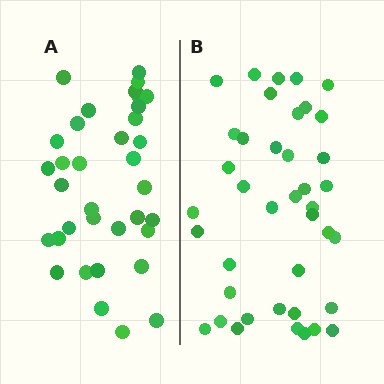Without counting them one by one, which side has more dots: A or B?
Region B (the right region) has more dots.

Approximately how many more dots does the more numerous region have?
Region B has about 5 more dots than region A.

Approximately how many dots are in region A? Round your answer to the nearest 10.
About 40 dots. (The exact count is 35, which rounds to 40.)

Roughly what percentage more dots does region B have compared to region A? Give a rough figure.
About 15% more.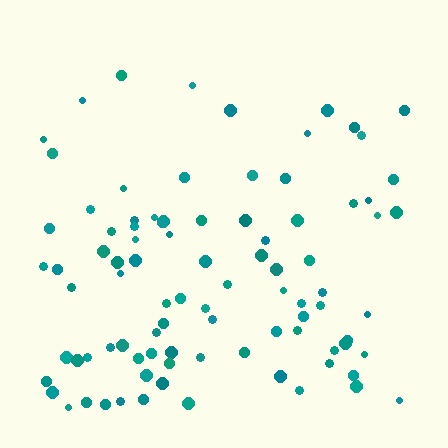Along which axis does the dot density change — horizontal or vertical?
Vertical.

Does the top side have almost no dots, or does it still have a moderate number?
Still a moderate number, just noticeably fewer than the bottom.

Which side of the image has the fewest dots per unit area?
The top.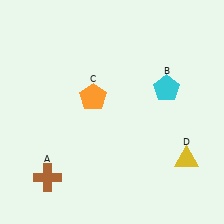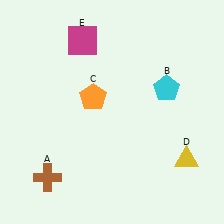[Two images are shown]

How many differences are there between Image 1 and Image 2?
There is 1 difference between the two images.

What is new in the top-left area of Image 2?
A magenta square (E) was added in the top-left area of Image 2.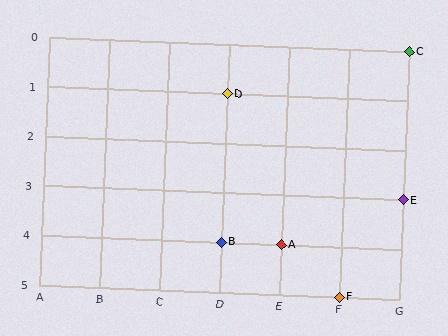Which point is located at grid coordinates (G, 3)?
Point E is at (G, 3).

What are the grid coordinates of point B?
Point B is at grid coordinates (D, 4).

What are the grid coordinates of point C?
Point C is at grid coordinates (G, 0).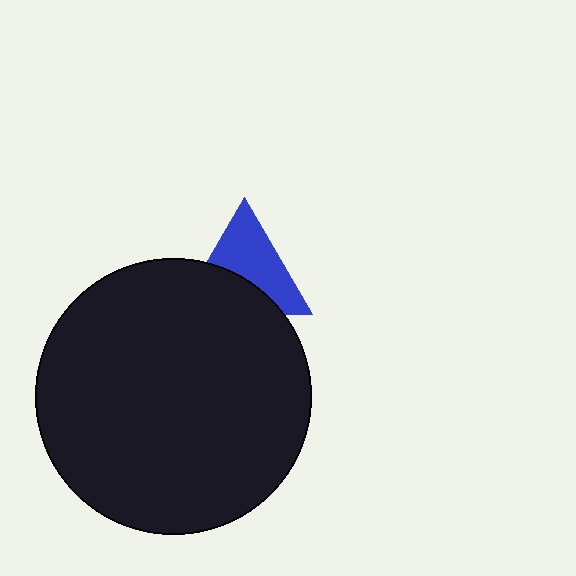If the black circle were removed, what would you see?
You would see the complete blue triangle.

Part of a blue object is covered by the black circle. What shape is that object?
It is a triangle.